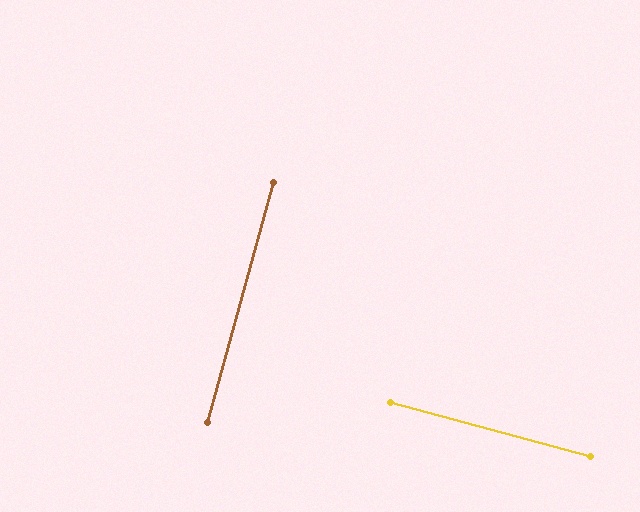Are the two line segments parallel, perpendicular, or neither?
Perpendicular — they meet at approximately 90°.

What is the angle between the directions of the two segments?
Approximately 90 degrees.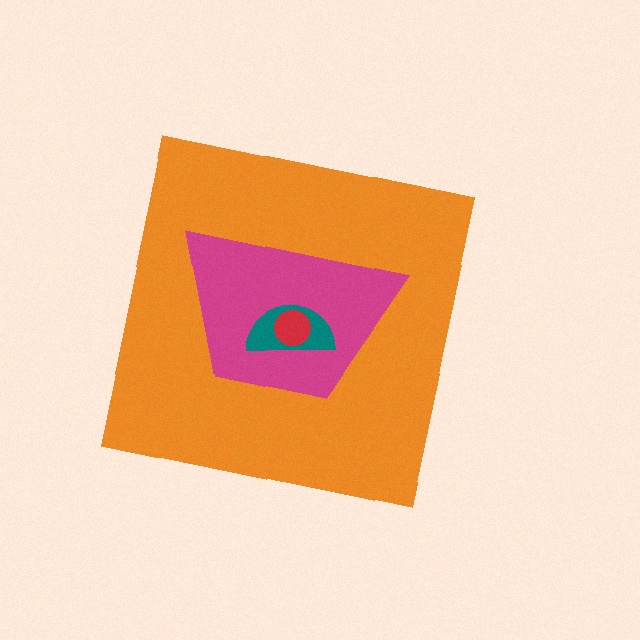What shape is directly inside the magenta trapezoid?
The teal semicircle.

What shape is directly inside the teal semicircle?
The red circle.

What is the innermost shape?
The red circle.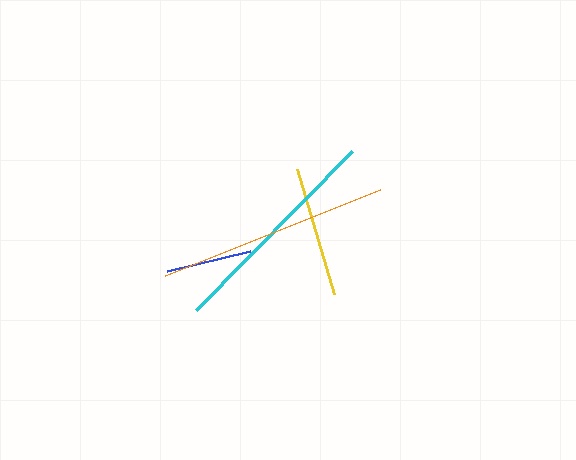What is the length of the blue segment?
The blue segment is approximately 86 pixels long.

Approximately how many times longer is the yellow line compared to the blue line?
The yellow line is approximately 1.5 times the length of the blue line.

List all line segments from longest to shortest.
From longest to shortest: orange, cyan, yellow, blue.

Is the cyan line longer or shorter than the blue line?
The cyan line is longer than the blue line.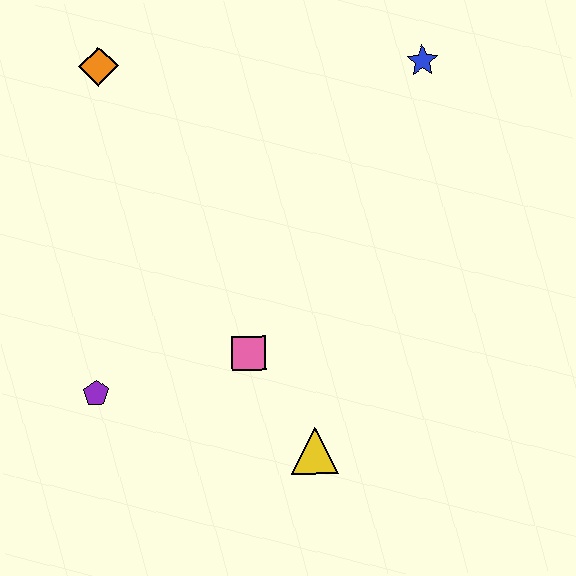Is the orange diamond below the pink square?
No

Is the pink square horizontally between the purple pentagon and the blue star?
Yes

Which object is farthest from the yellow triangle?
The orange diamond is farthest from the yellow triangle.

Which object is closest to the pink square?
The yellow triangle is closest to the pink square.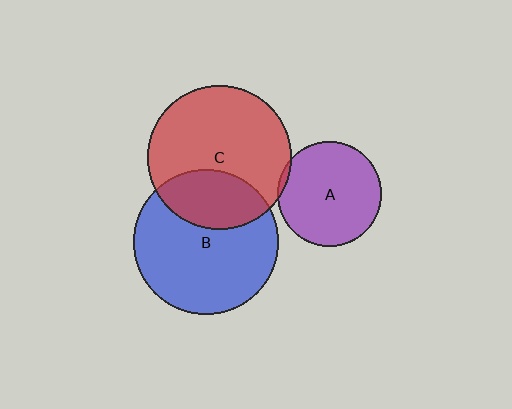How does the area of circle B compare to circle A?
Approximately 1.9 times.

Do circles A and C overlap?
Yes.